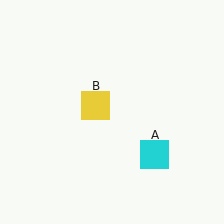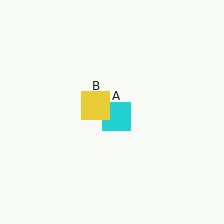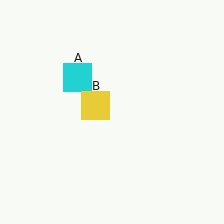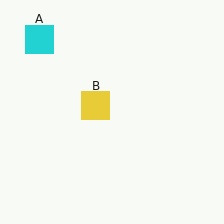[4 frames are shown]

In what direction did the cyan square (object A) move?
The cyan square (object A) moved up and to the left.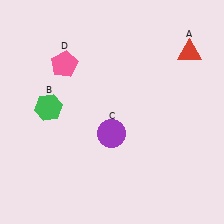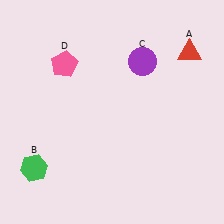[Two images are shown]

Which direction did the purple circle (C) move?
The purple circle (C) moved up.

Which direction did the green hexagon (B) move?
The green hexagon (B) moved down.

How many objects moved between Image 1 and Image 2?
2 objects moved between the two images.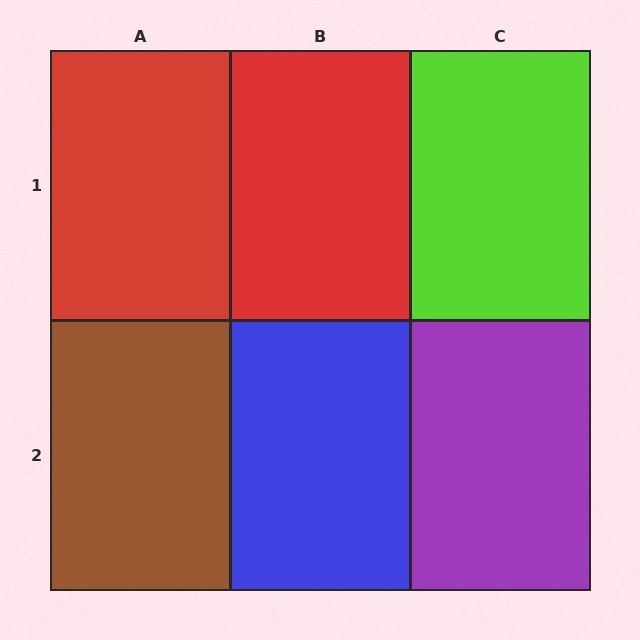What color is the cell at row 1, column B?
Red.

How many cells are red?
2 cells are red.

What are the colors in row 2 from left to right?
Brown, blue, purple.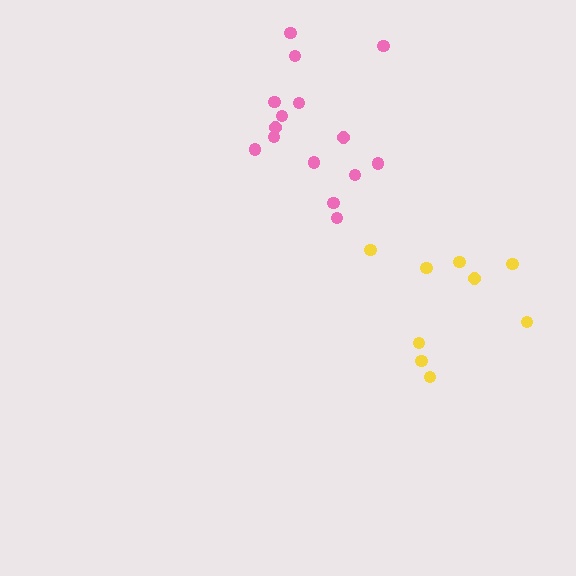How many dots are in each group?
Group 1: 9 dots, Group 2: 15 dots (24 total).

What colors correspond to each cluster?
The clusters are colored: yellow, pink.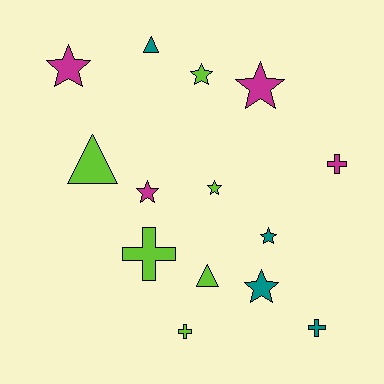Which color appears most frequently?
Lime, with 6 objects.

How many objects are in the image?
There are 14 objects.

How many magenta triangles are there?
There are no magenta triangles.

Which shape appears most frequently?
Star, with 7 objects.